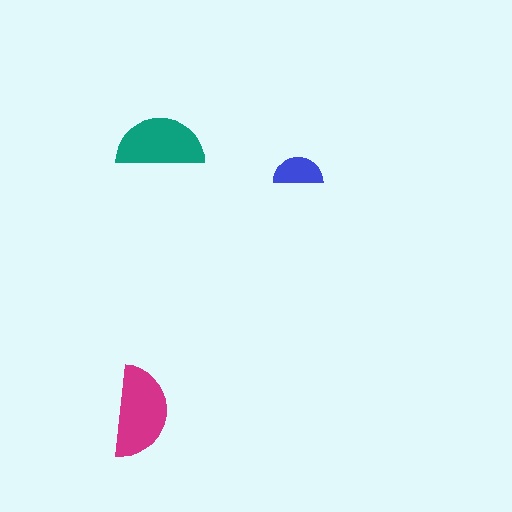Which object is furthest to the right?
The blue semicircle is rightmost.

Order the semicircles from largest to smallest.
the magenta one, the teal one, the blue one.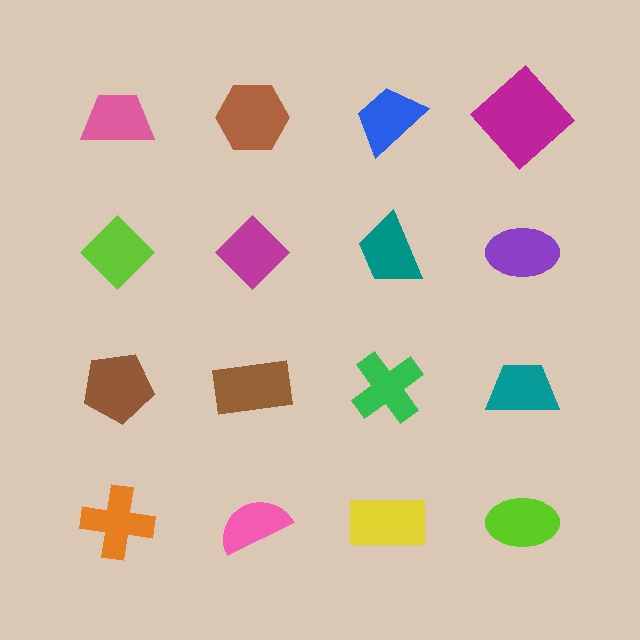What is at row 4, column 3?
A yellow rectangle.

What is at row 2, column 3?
A teal trapezoid.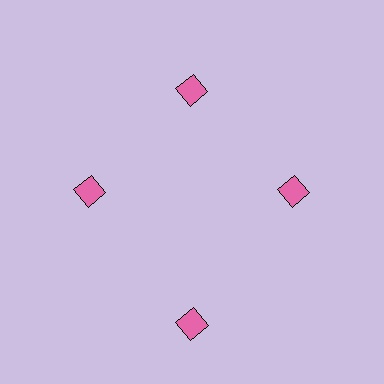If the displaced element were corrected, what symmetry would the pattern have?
It would have 4-fold rotational symmetry — the pattern would map onto itself every 90 degrees.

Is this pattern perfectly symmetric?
No. The 4 pink diamonds are arranged in a ring, but one element near the 6 o'clock position is pushed outward from the center, breaking the 4-fold rotational symmetry.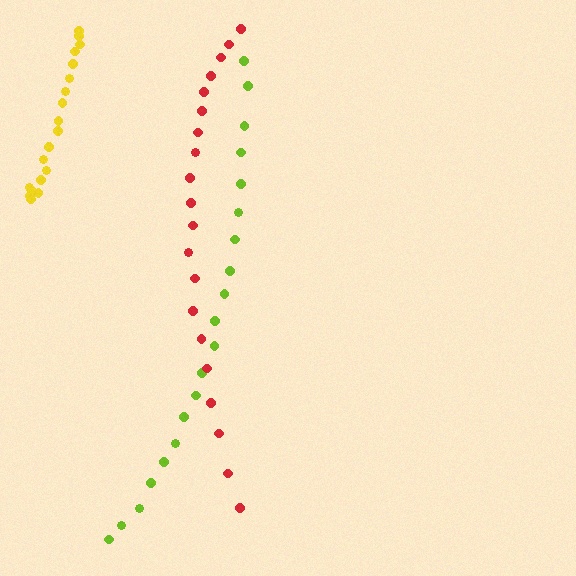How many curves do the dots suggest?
There are 3 distinct paths.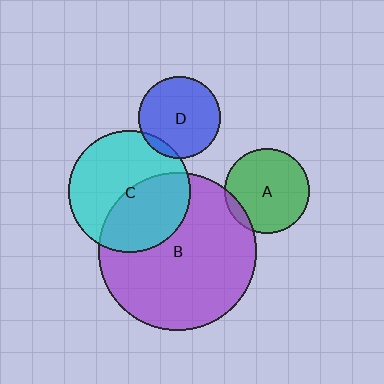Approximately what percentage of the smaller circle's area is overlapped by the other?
Approximately 10%.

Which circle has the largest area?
Circle B (purple).